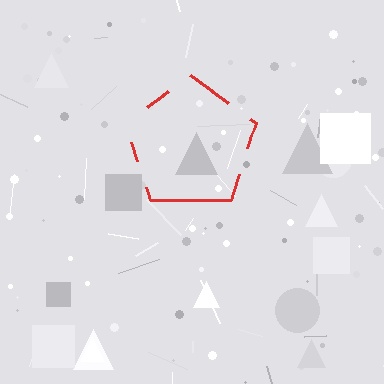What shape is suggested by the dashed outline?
The dashed outline suggests a pentagon.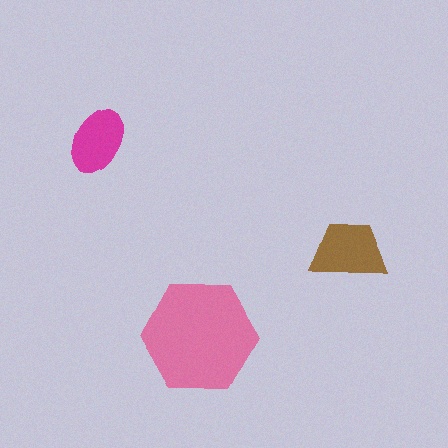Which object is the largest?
The pink hexagon.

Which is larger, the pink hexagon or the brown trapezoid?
The pink hexagon.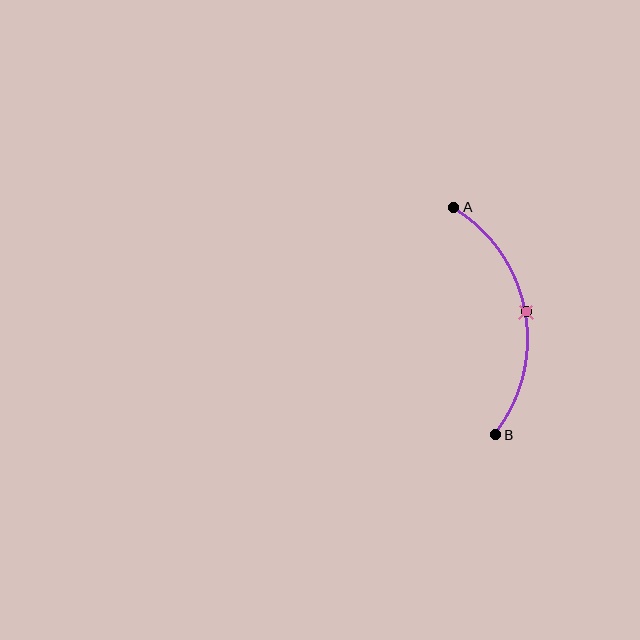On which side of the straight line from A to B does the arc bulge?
The arc bulges to the right of the straight line connecting A and B.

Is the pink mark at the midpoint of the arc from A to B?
Yes. The pink mark lies on the arc at equal arc-length from both A and B — it is the arc midpoint.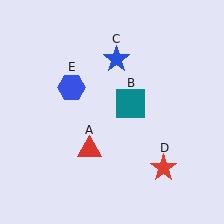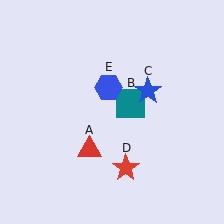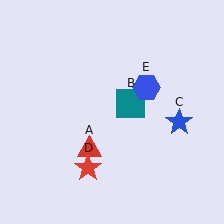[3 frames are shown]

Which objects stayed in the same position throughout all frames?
Red triangle (object A) and teal square (object B) remained stationary.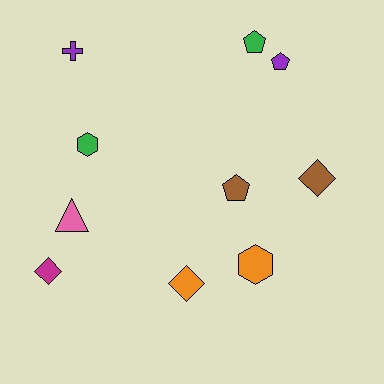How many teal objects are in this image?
There are no teal objects.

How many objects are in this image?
There are 10 objects.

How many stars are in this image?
There are no stars.